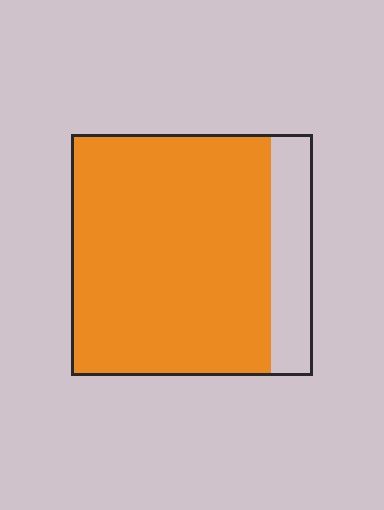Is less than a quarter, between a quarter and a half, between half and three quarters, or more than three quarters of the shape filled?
More than three quarters.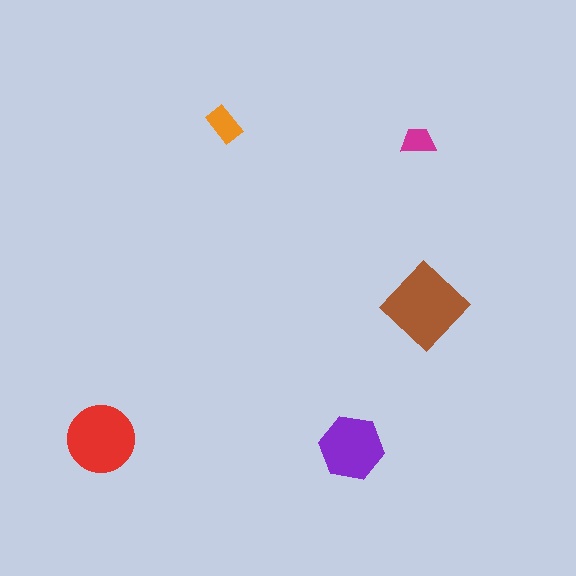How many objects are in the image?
There are 5 objects in the image.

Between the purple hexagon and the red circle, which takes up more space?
The red circle.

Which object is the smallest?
The magenta trapezoid.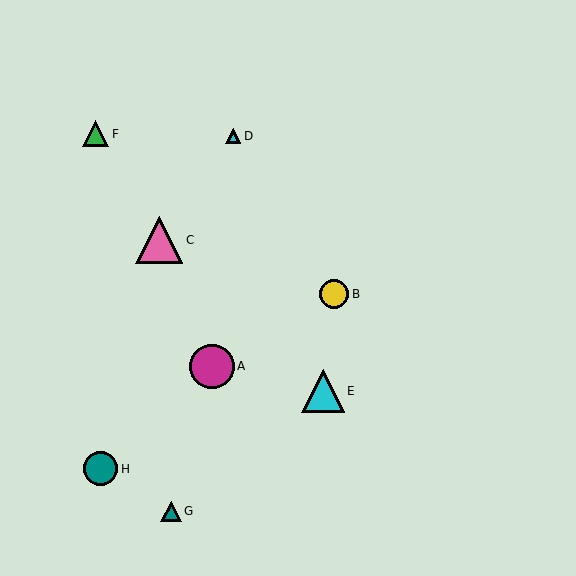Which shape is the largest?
The pink triangle (labeled C) is the largest.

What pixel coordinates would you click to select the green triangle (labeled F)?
Click at (96, 134) to select the green triangle F.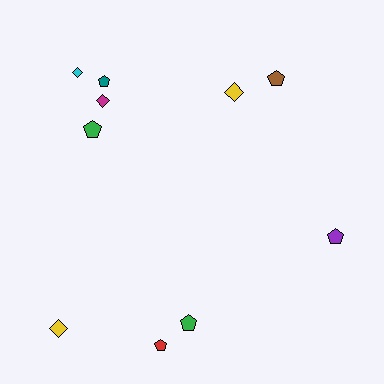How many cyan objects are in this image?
There is 1 cyan object.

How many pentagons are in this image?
There are 6 pentagons.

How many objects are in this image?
There are 10 objects.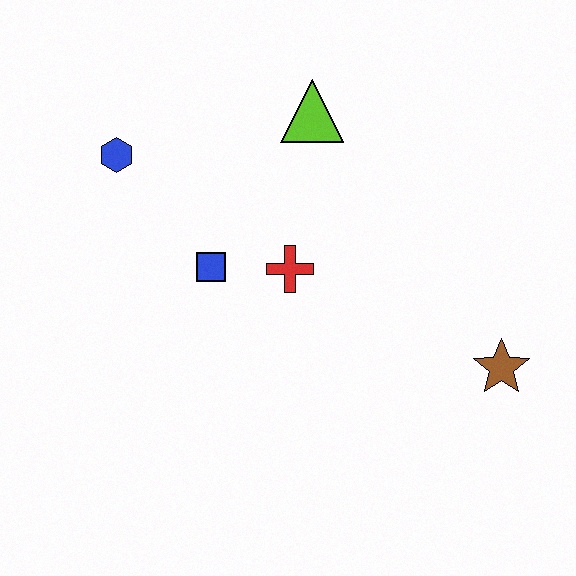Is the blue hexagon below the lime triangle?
Yes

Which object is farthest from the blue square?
The brown star is farthest from the blue square.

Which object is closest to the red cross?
The blue square is closest to the red cross.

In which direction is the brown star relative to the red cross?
The brown star is to the right of the red cross.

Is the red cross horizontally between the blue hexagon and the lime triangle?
Yes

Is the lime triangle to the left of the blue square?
No